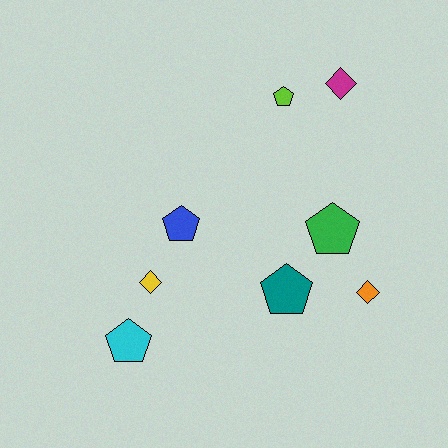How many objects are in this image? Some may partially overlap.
There are 8 objects.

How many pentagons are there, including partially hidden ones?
There are 5 pentagons.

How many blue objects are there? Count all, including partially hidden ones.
There is 1 blue object.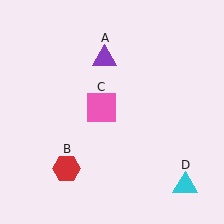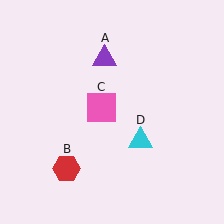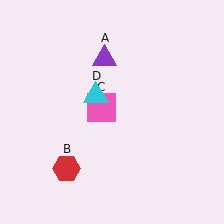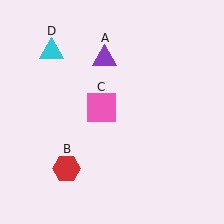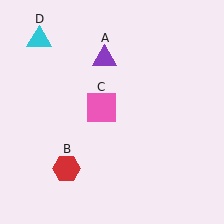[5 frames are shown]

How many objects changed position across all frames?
1 object changed position: cyan triangle (object D).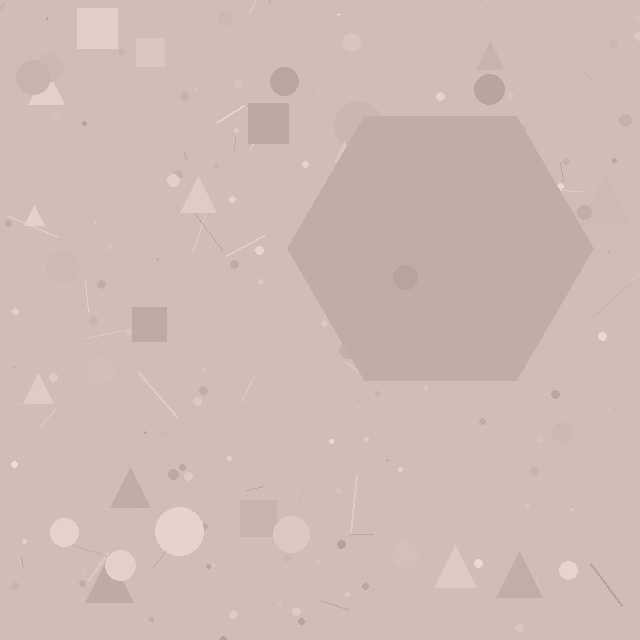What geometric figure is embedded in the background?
A hexagon is embedded in the background.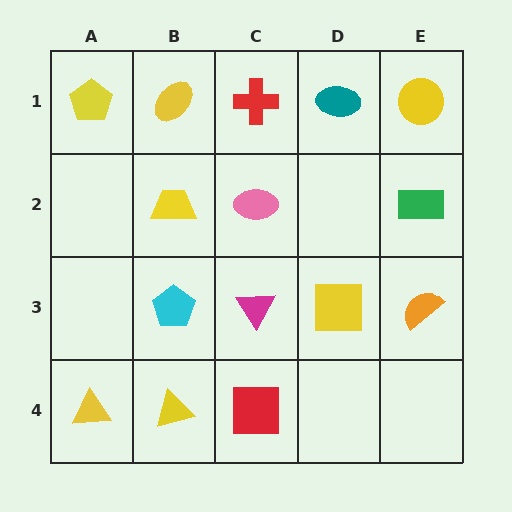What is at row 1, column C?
A red cross.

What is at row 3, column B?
A cyan pentagon.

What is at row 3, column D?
A yellow square.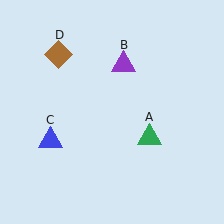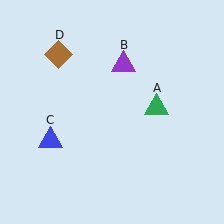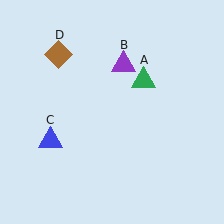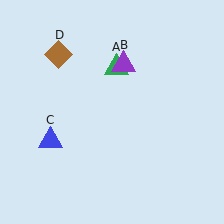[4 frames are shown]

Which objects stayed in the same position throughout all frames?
Purple triangle (object B) and blue triangle (object C) and brown diamond (object D) remained stationary.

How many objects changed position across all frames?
1 object changed position: green triangle (object A).